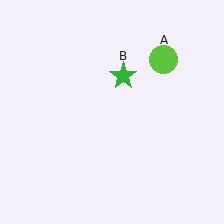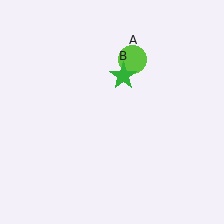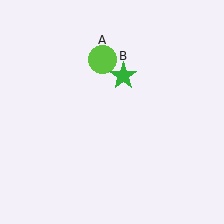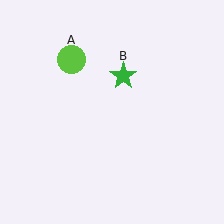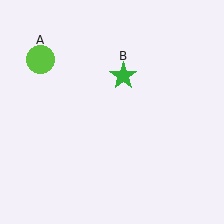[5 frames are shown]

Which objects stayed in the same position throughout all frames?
Green star (object B) remained stationary.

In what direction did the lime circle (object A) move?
The lime circle (object A) moved left.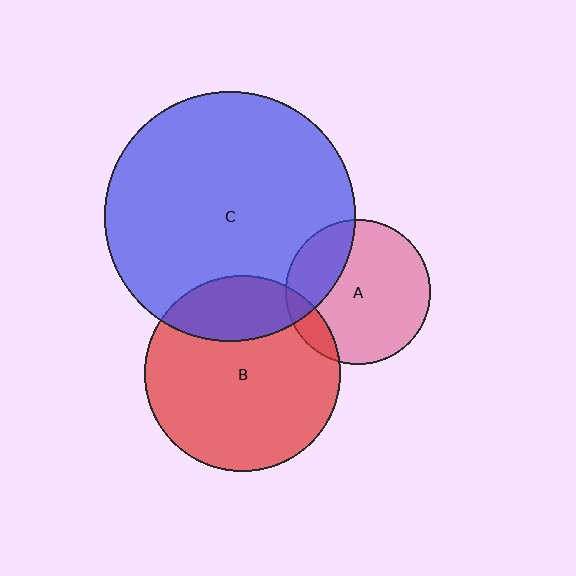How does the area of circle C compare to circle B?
Approximately 1.6 times.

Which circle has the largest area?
Circle C (blue).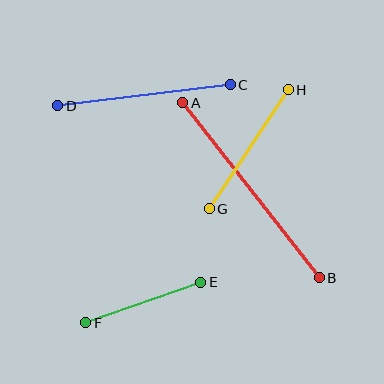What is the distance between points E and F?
The distance is approximately 122 pixels.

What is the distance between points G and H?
The distance is approximately 143 pixels.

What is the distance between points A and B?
The distance is approximately 222 pixels.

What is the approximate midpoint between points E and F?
The midpoint is at approximately (143, 303) pixels.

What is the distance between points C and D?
The distance is approximately 174 pixels.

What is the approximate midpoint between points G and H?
The midpoint is at approximately (249, 149) pixels.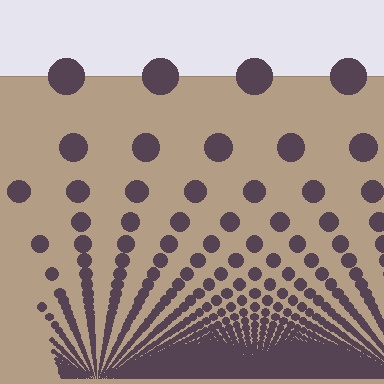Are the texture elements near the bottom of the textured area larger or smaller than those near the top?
Smaller. The gradient is inverted — elements near the bottom are smaller and denser.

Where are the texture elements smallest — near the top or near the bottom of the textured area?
Near the bottom.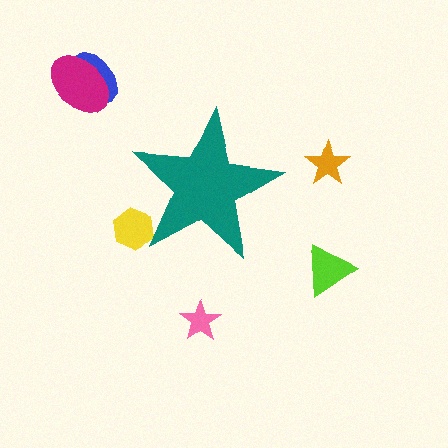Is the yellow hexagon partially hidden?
Yes, the yellow hexagon is partially hidden behind the teal star.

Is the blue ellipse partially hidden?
No, the blue ellipse is fully visible.